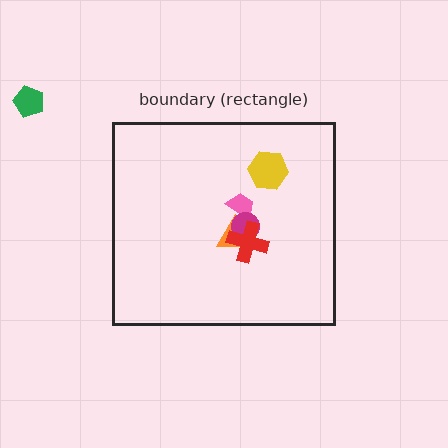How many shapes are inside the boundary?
5 inside, 1 outside.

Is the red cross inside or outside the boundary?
Inside.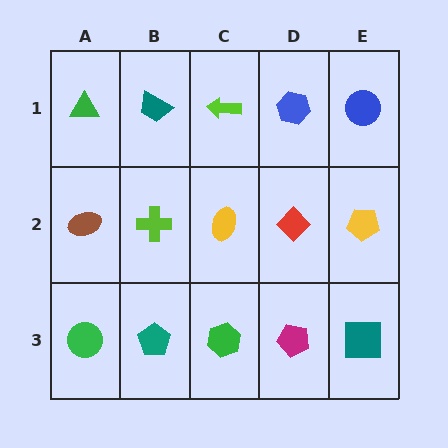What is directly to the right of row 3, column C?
A magenta pentagon.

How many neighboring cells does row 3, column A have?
2.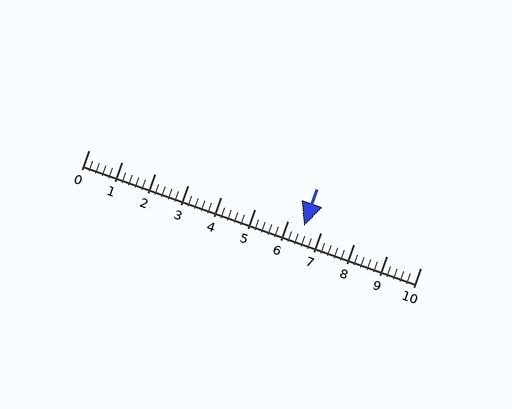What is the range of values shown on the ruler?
The ruler shows values from 0 to 10.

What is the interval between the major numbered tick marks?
The major tick marks are spaced 1 units apart.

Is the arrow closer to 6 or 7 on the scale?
The arrow is closer to 7.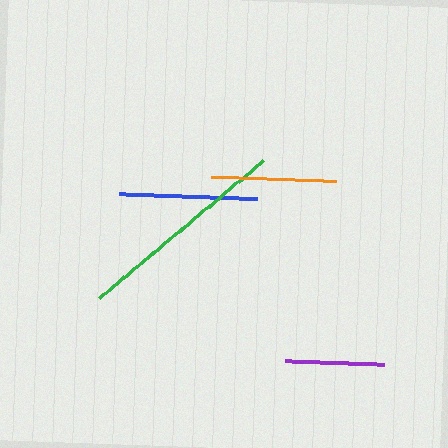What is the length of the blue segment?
The blue segment is approximately 138 pixels long.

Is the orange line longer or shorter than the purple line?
The orange line is longer than the purple line.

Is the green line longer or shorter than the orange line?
The green line is longer than the orange line.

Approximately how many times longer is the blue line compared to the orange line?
The blue line is approximately 1.1 times the length of the orange line.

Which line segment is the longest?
The green line is the longest at approximately 214 pixels.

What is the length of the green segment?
The green segment is approximately 214 pixels long.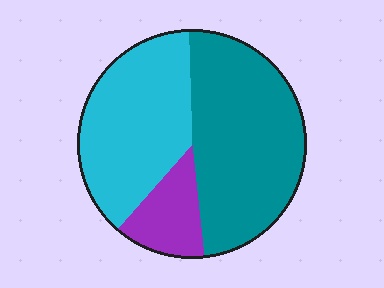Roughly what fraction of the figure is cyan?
Cyan takes up between a quarter and a half of the figure.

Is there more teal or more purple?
Teal.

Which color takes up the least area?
Purple, at roughly 15%.